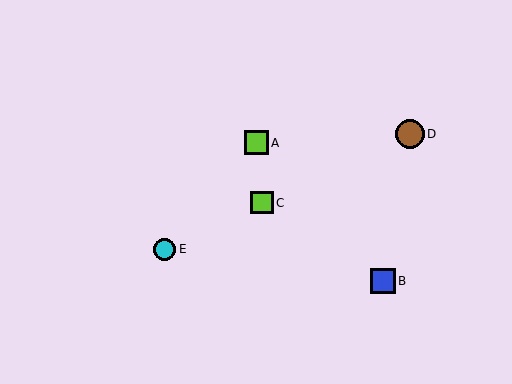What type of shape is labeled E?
Shape E is a cyan circle.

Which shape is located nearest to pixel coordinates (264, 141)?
The lime square (labeled A) at (257, 143) is nearest to that location.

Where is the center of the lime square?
The center of the lime square is at (262, 203).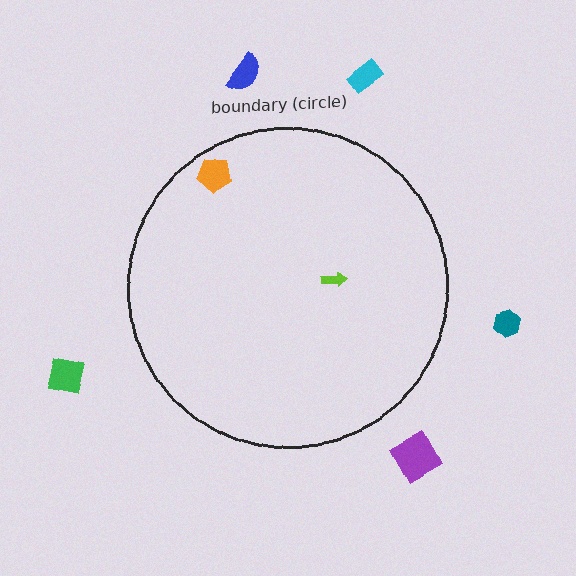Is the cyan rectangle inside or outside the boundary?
Outside.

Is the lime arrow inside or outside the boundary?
Inside.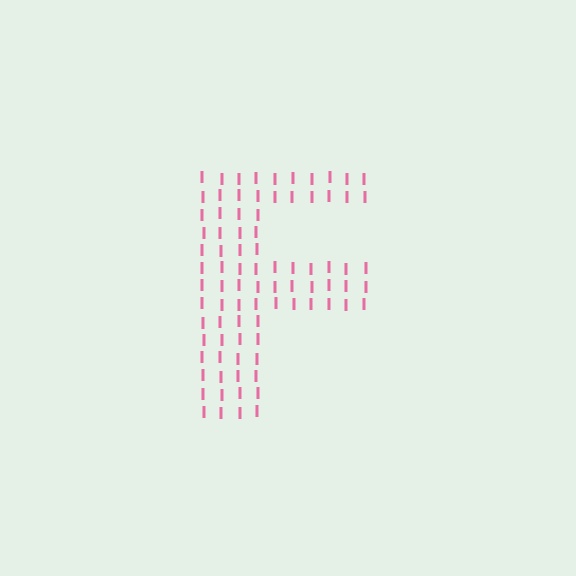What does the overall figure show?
The overall figure shows the letter F.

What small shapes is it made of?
It is made of small letter I's.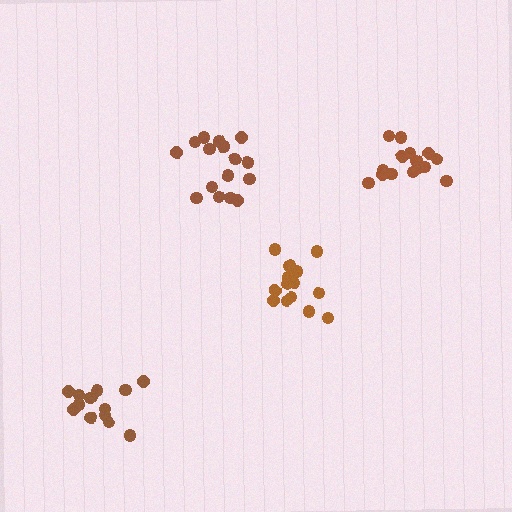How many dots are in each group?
Group 1: 15 dots, Group 2: 16 dots, Group 3: 15 dots, Group 4: 15 dots (61 total).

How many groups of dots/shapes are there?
There are 4 groups.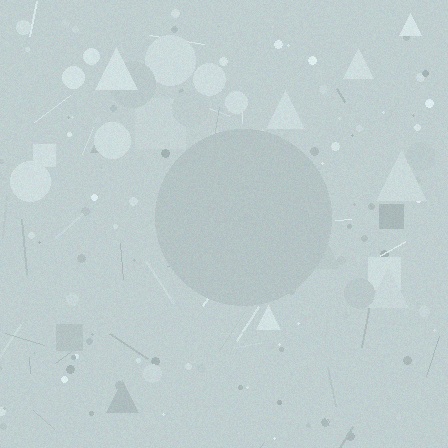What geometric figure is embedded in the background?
A circle is embedded in the background.